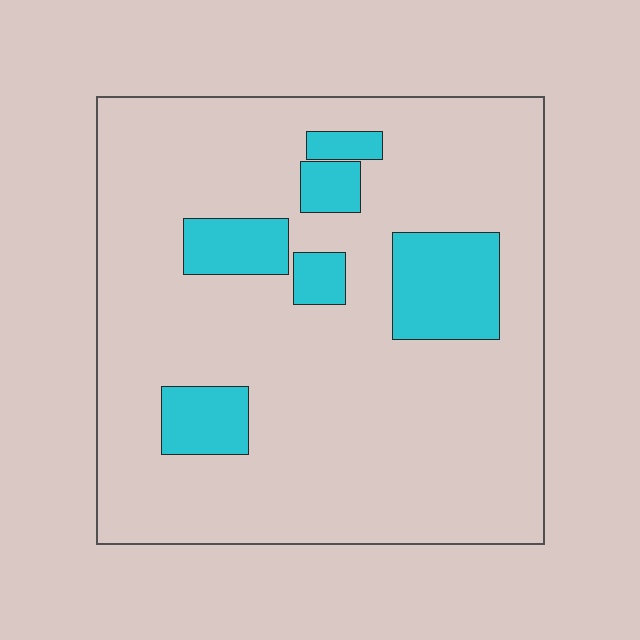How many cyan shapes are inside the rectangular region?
6.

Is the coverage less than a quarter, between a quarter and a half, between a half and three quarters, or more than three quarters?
Less than a quarter.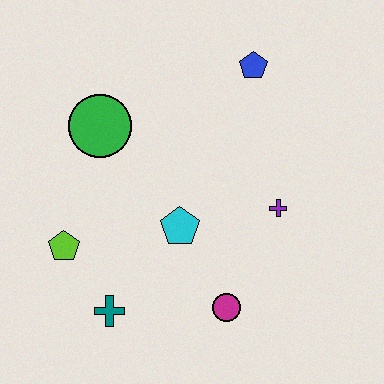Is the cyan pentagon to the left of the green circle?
No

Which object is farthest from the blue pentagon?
The teal cross is farthest from the blue pentagon.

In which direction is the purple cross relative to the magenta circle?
The purple cross is above the magenta circle.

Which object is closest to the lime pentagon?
The teal cross is closest to the lime pentagon.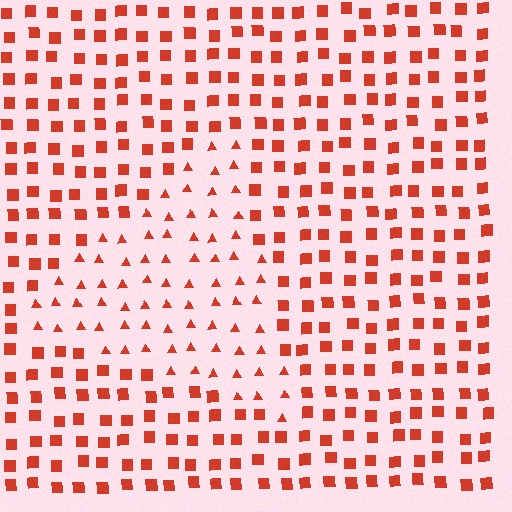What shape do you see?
I see a triangle.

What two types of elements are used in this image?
The image uses triangles inside the triangle region and squares outside it.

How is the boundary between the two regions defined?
The boundary is defined by a change in element shape: triangles inside vs. squares outside. All elements share the same color and spacing.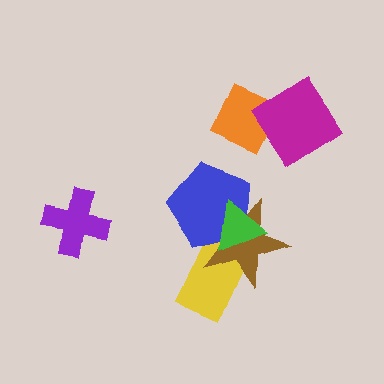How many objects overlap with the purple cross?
0 objects overlap with the purple cross.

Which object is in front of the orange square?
The magenta diamond is in front of the orange square.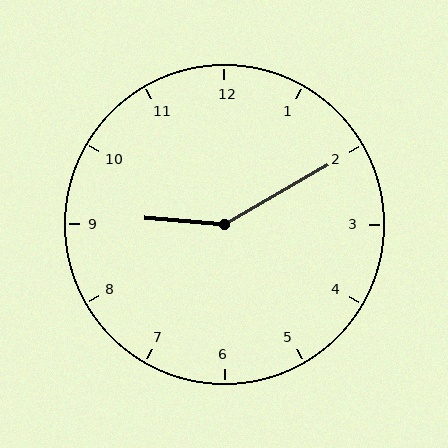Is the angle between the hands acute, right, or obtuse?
It is obtuse.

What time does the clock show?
9:10.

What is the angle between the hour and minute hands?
Approximately 145 degrees.